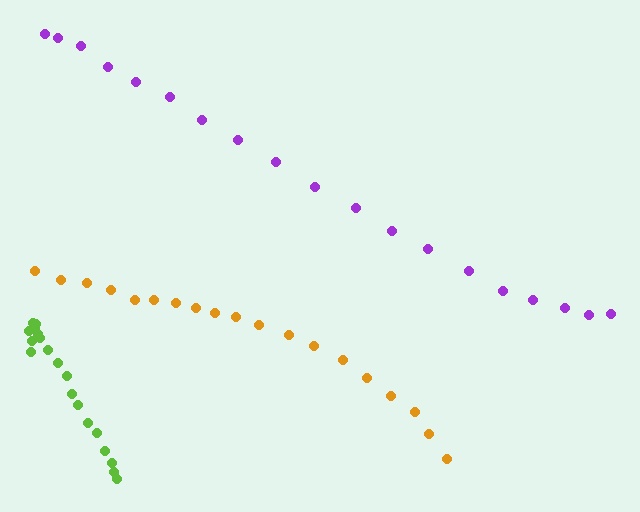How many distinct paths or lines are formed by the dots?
There are 3 distinct paths.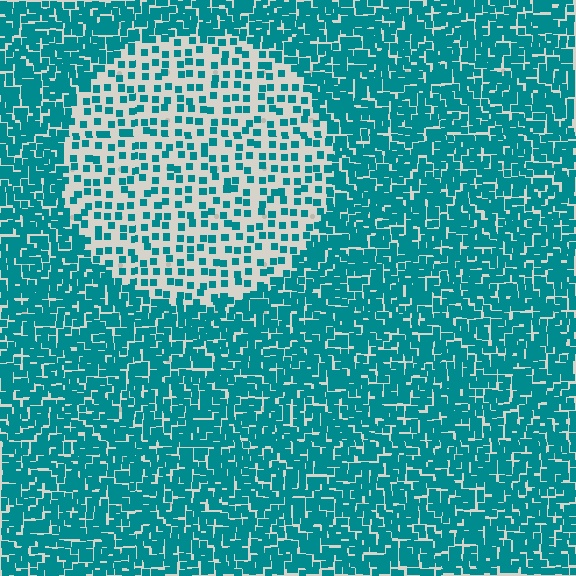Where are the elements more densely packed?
The elements are more densely packed outside the circle boundary.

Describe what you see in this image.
The image contains small teal elements arranged at two different densities. A circle-shaped region is visible where the elements are less densely packed than the surrounding area.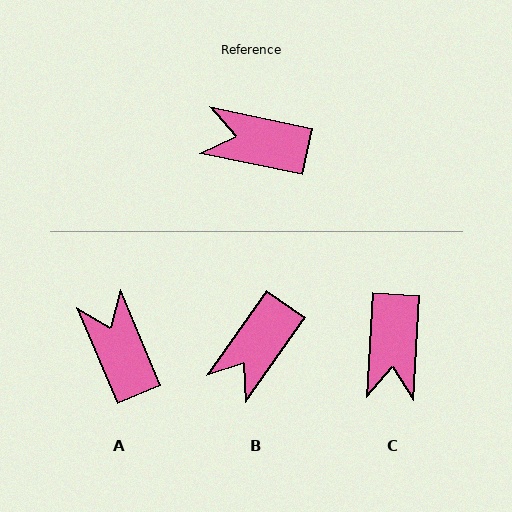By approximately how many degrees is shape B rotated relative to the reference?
Approximately 66 degrees counter-clockwise.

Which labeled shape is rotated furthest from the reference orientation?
C, about 98 degrees away.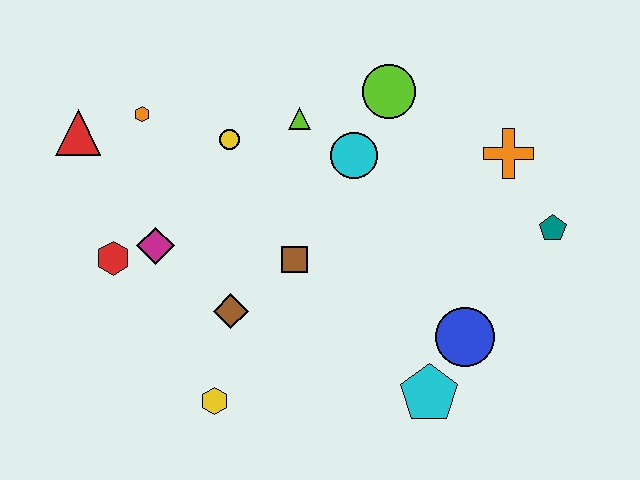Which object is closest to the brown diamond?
The brown square is closest to the brown diamond.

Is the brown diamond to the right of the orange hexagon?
Yes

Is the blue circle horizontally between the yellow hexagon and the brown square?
No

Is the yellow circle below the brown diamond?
No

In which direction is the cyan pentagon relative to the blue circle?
The cyan pentagon is below the blue circle.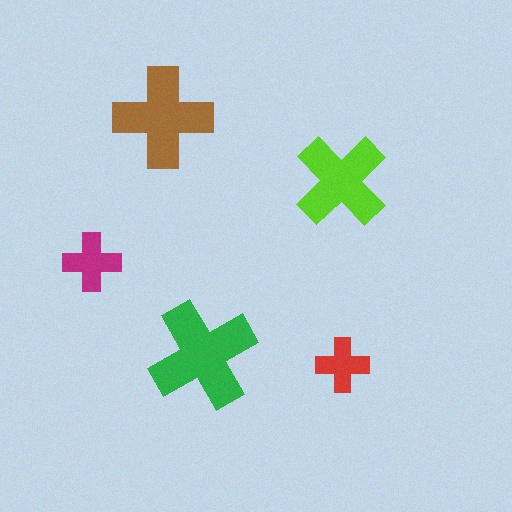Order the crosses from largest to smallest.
the green one, the brown one, the lime one, the magenta one, the red one.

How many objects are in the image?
There are 5 objects in the image.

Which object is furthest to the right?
The red cross is rightmost.